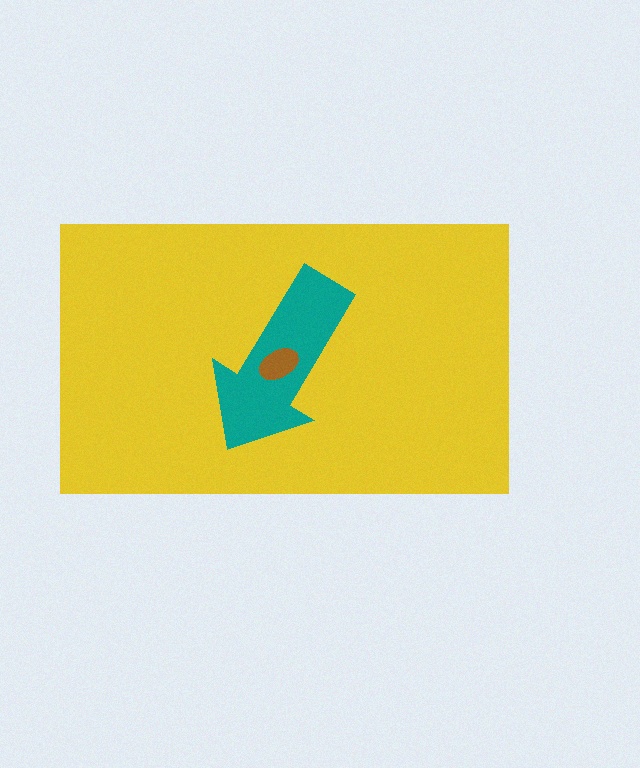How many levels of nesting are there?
3.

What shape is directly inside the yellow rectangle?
The teal arrow.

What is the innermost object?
The brown ellipse.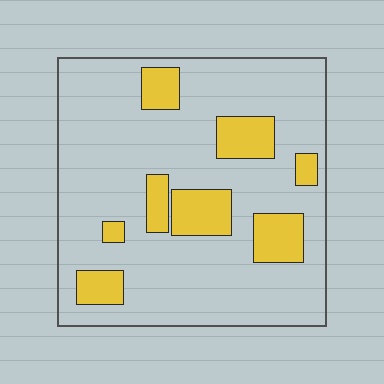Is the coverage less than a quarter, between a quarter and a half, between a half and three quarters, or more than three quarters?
Less than a quarter.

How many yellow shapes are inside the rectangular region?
8.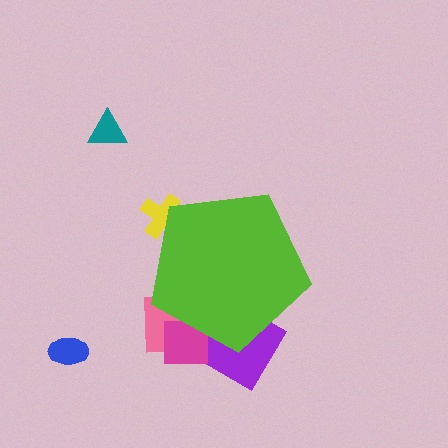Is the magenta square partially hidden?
Yes, the magenta square is partially hidden behind the lime pentagon.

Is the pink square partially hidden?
Yes, the pink square is partially hidden behind the lime pentagon.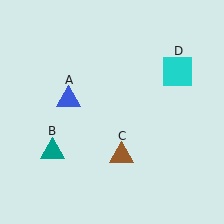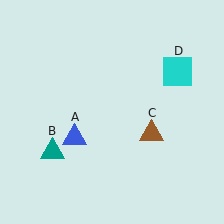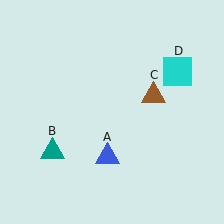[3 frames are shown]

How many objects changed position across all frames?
2 objects changed position: blue triangle (object A), brown triangle (object C).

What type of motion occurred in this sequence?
The blue triangle (object A), brown triangle (object C) rotated counterclockwise around the center of the scene.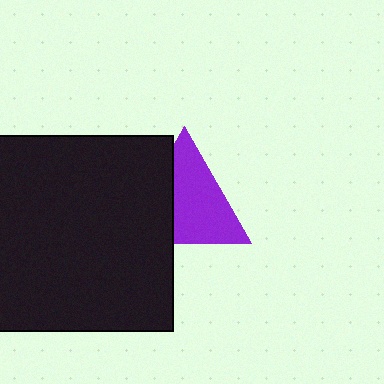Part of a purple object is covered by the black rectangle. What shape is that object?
It is a triangle.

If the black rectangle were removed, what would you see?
You would see the complete purple triangle.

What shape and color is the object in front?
The object in front is a black rectangle.